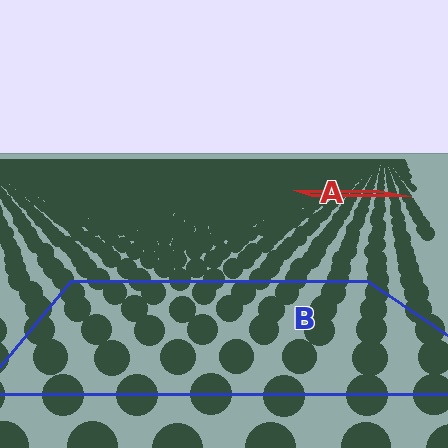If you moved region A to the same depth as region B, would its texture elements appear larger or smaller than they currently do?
They would appear larger. At a closer depth, the same texture elements are projected at a bigger on-screen size.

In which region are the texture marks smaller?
The texture marks are smaller in region A, because it is farther away.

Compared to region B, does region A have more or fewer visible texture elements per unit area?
Region A has more texture elements per unit area — they are packed more densely because it is farther away.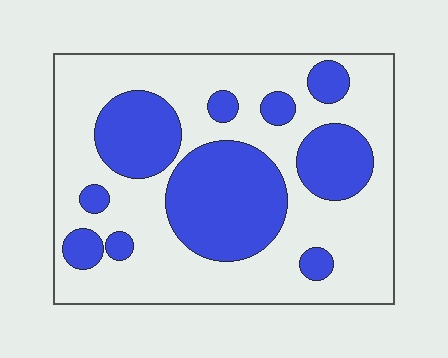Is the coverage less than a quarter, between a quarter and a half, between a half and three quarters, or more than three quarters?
Between a quarter and a half.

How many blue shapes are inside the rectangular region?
10.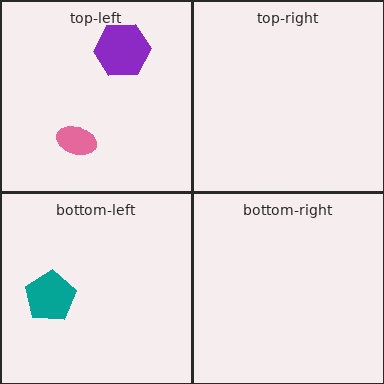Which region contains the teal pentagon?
The bottom-left region.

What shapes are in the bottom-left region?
The teal pentagon.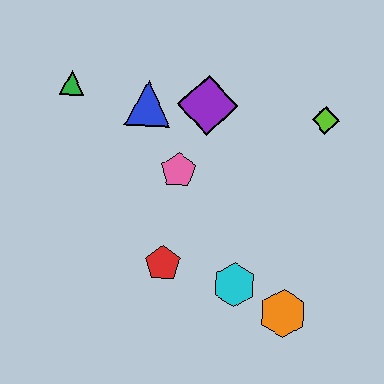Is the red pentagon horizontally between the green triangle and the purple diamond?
Yes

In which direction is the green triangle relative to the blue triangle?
The green triangle is to the left of the blue triangle.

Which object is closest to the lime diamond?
The purple diamond is closest to the lime diamond.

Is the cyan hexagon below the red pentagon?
Yes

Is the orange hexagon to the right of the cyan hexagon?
Yes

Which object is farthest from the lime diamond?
The green triangle is farthest from the lime diamond.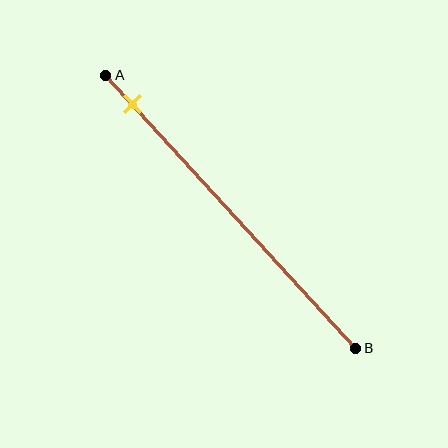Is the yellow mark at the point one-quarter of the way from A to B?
No, the mark is at about 10% from A, not at the 25% one-quarter point.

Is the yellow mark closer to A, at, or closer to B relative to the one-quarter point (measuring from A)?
The yellow mark is closer to point A than the one-quarter point of segment AB.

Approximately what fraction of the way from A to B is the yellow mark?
The yellow mark is approximately 10% of the way from A to B.